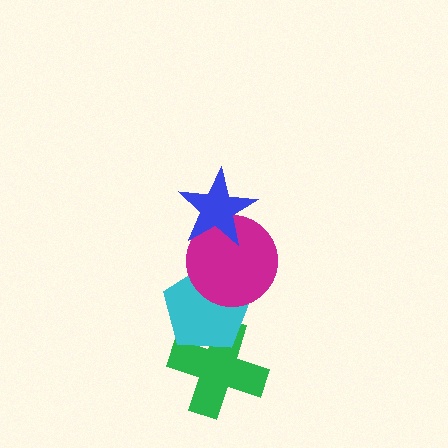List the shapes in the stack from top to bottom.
From top to bottom: the blue star, the magenta circle, the cyan pentagon, the green cross.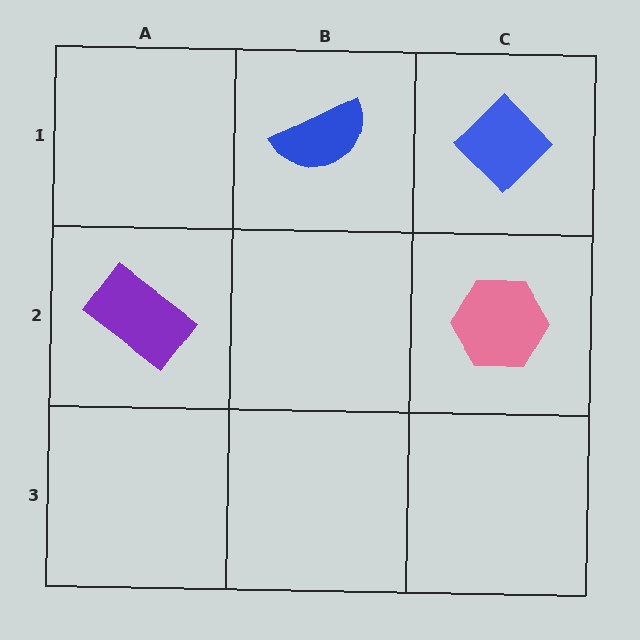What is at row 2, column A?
A purple rectangle.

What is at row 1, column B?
A blue semicircle.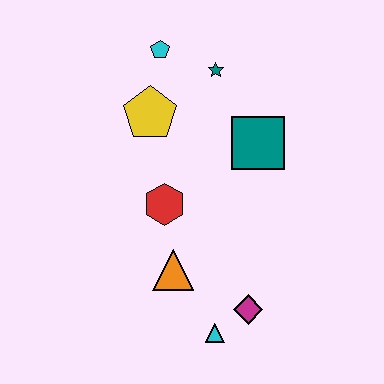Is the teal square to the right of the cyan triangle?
Yes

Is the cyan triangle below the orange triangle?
Yes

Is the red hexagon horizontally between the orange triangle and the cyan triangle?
No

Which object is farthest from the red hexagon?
The cyan pentagon is farthest from the red hexagon.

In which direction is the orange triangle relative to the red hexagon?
The orange triangle is below the red hexagon.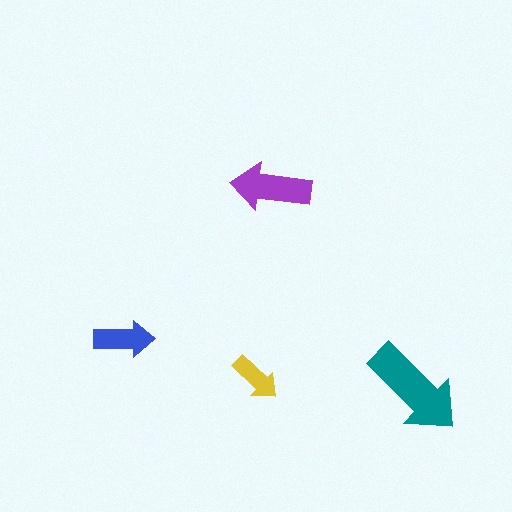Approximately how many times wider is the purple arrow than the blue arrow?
About 1.5 times wider.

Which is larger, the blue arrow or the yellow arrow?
The blue one.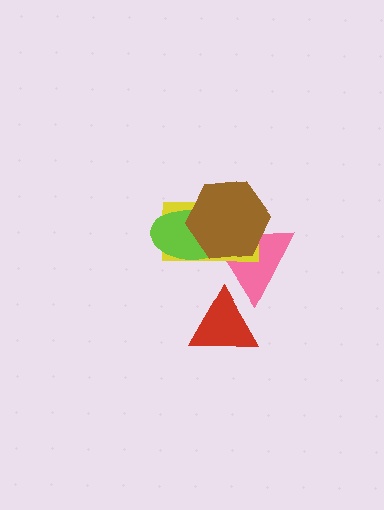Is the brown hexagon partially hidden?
No, no other shape covers it.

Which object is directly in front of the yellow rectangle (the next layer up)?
The lime ellipse is directly in front of the yellow rectangle.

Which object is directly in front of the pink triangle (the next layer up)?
The red triangle is directly in front of the pink triangle.